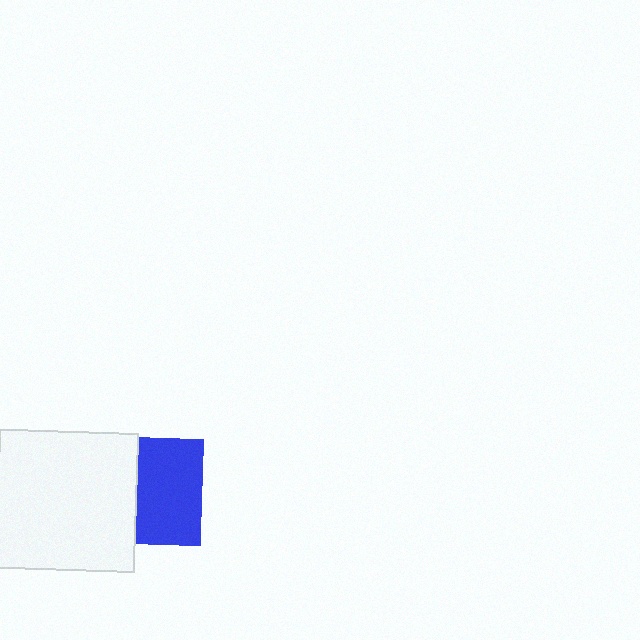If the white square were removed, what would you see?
You would see the complete blue square.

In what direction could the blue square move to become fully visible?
The blue square could move right. That would shift it out from behind the white square entirely.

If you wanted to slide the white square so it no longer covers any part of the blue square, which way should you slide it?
Slide it left — that is the most direct way to separate the two shapes.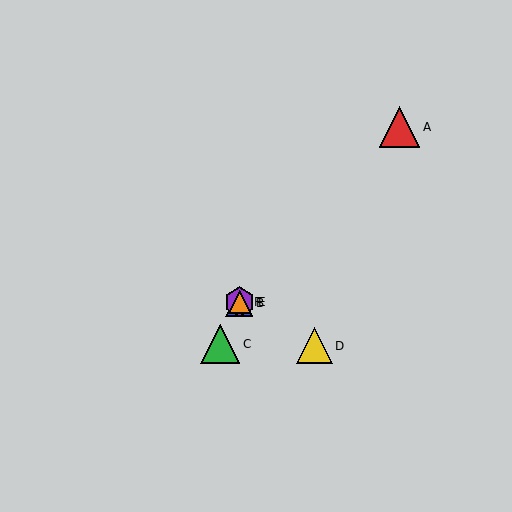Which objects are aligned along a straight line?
Objects B, C, E, F are aligned along a straight line.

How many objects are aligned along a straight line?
4 objects (B, C, E, F) are aligned along a straight line.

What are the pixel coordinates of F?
Object F is at (240, 302).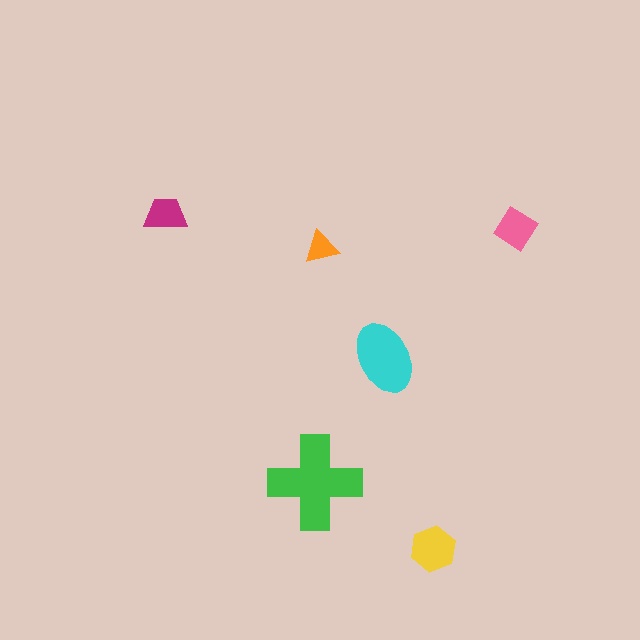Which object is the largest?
The green cross.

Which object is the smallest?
The orange triangle.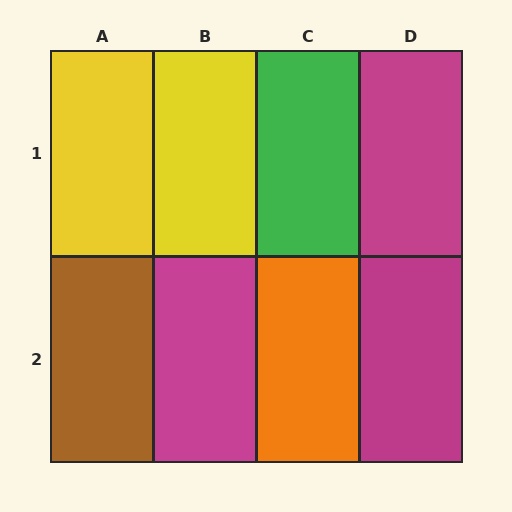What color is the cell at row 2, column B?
Magenta.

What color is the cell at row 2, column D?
Magenta.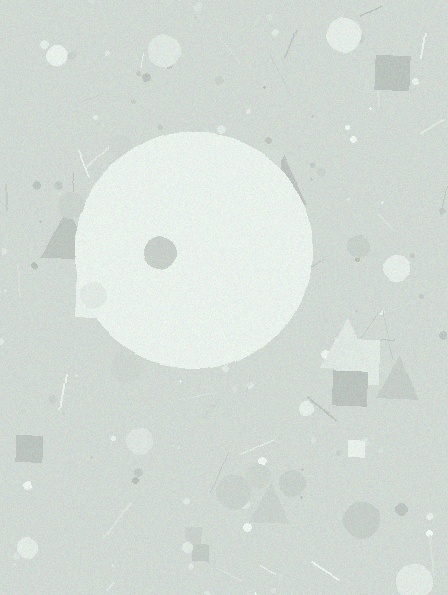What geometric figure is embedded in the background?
A circle is embedded in the background.